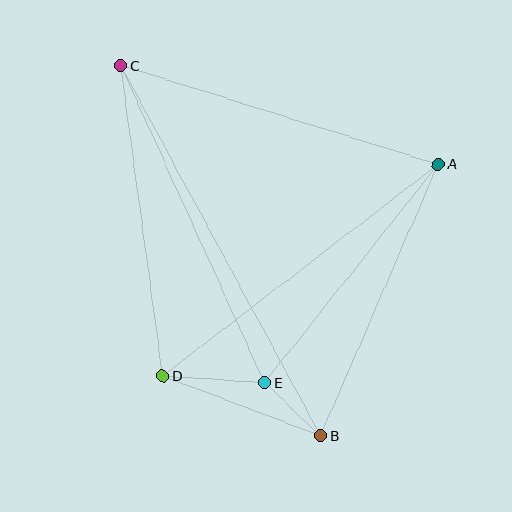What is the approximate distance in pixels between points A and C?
The distance between A and C is approximately 333 pixels.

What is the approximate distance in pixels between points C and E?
The distance between C and E is approximately 349 pixels.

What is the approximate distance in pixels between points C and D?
The distance between C and D is approximately 313 pixels.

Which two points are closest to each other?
Points B and E are closest to each other.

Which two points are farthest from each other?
Points B and C are farthest from each other.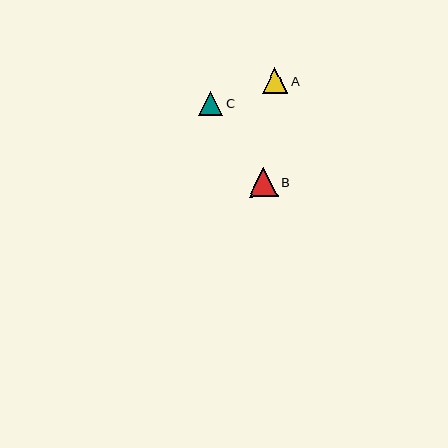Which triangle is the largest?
Triangle B is the largest with a size of approximately 29 pixels.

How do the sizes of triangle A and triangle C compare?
Triangle A and triangle C are approximately the same size.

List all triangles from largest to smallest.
From largest to smallest: B, A, C.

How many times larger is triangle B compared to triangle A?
Triangle B is approximately 1.2 times the size of triangle A.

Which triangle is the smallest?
Triangle C is the smallest with a size of approximately 24 pixels.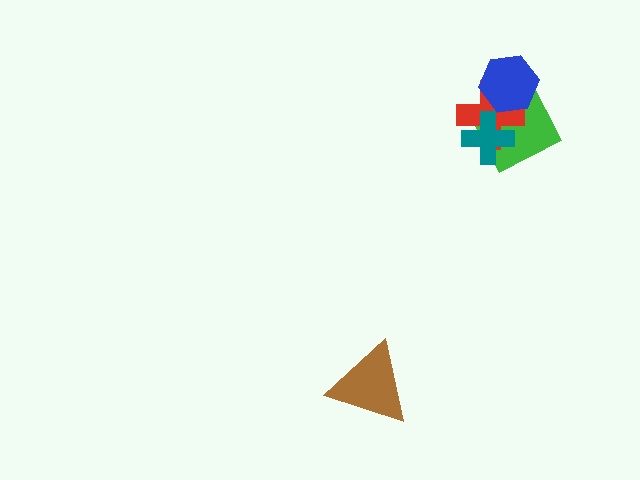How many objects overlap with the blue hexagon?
2 objects overlap with the blue hexagon.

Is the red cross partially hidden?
Yes, it is partially covered by another shape.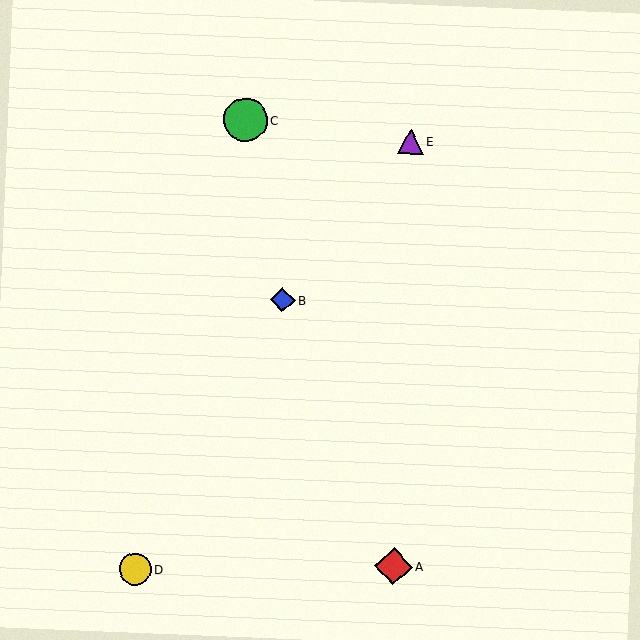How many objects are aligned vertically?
2 objects (A, E) are aligned vertically.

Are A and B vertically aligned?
No, A is at x≈394 and B is at x≈283.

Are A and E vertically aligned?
Yes, both are at x≈394.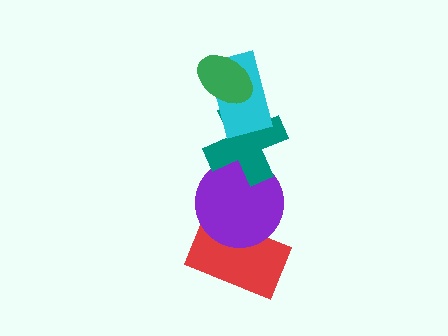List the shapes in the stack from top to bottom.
From top to bottom: the green ellipse, the cyan rectangle, the teal cross, the purple circle, the red rectangle.